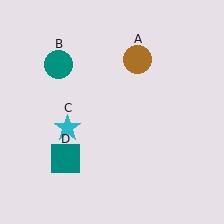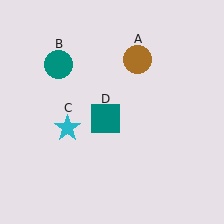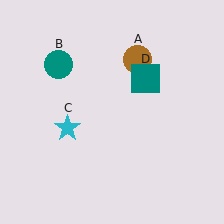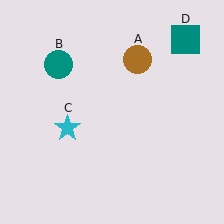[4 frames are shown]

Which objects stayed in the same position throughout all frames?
Brown circle (object A) and teal circle (object B) and cyan star (object C) remained stationary.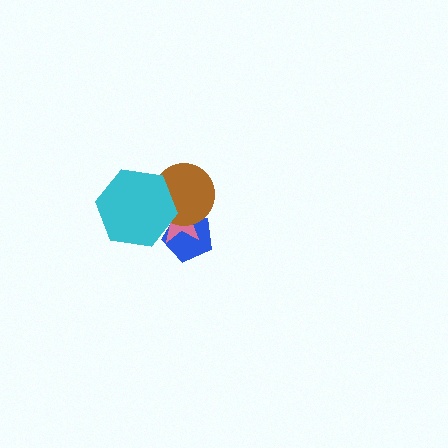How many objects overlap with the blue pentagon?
3 objects overlap with the blue pentagon.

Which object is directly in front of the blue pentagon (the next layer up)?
The pink star is directly in front of the blue pentagon.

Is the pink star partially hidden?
Yes, it is partially covered by another shape.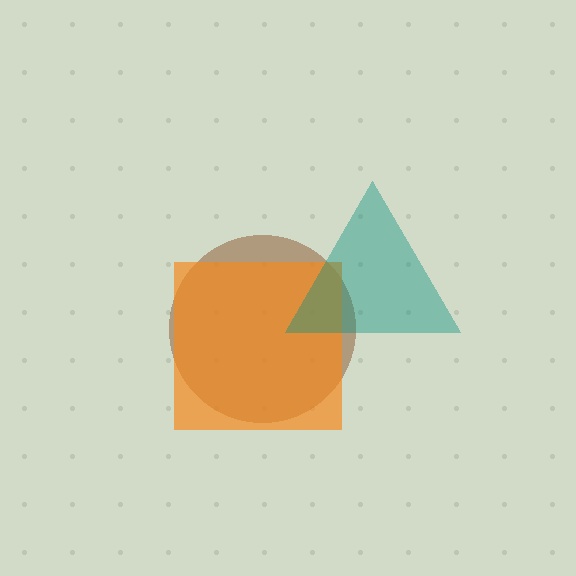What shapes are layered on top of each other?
The layered shapes are: a brown circle, an orange square, a teal triangle.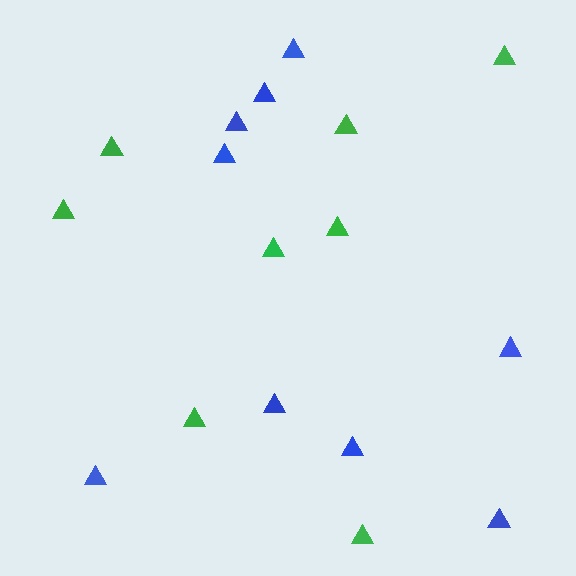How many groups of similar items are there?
There are 2 groups: one group of green triangles (8) and one group of blue triangles (9).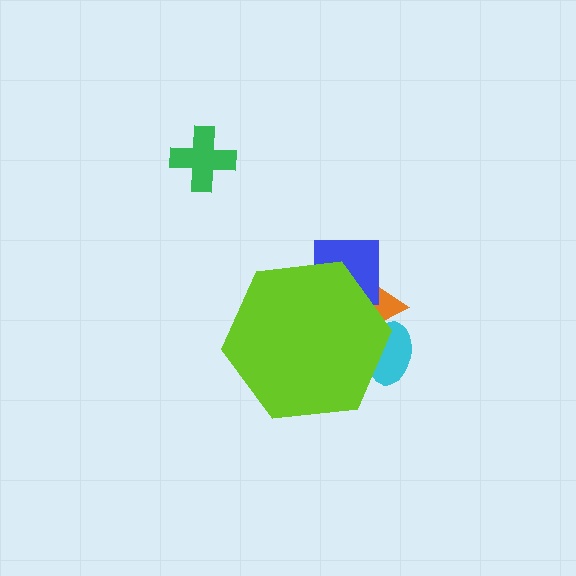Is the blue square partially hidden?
Yes, the blue square is partially hidden behind the lime hexagon.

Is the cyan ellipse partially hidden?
Yes, the cyan ellipse is partially hidden behind the lime hexagon.